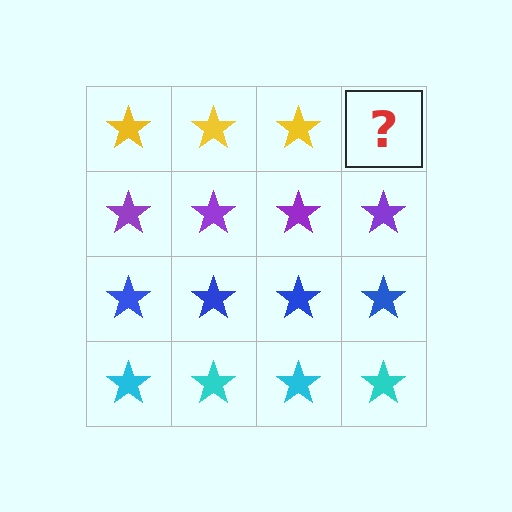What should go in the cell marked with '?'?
The missing cell should contain a yellow star.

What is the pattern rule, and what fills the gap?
The rule is that each row has a consistent color. The gap should be filled with a yellow star.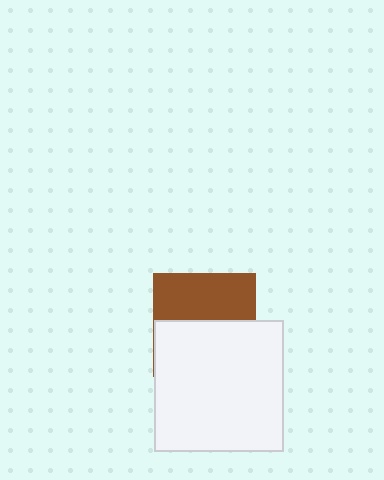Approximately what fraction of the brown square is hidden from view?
Roughly 56% of the brown square is hidden behind the white rectangle.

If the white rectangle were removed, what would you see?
You would see the complete brown square.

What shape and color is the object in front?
The object in front is a white rectangle.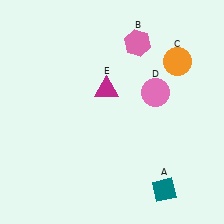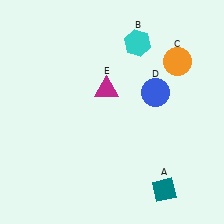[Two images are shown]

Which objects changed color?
B changed from pink to cyan. D changed from pink to blue.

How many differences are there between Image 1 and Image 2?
There are 2 differences between the two images.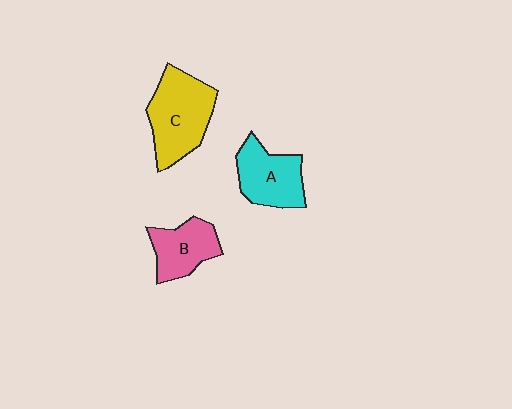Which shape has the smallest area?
Shape B (pink).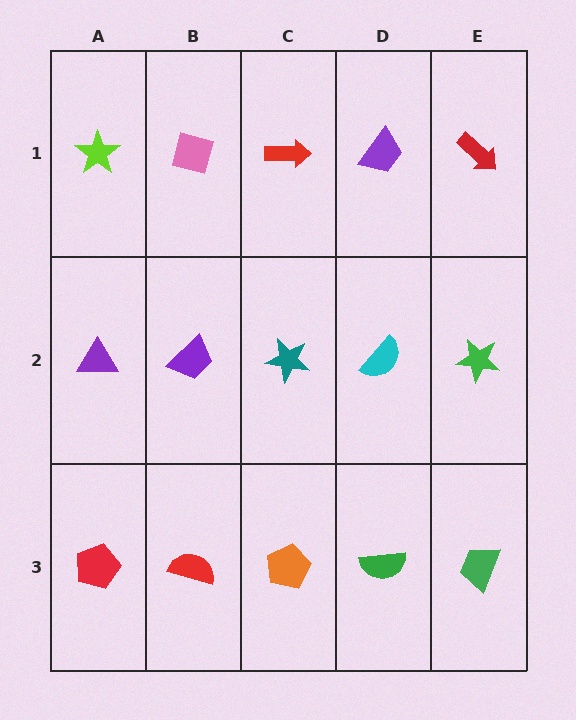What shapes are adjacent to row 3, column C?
A teal star (row 2, column C), a red semicircle (row 3, column B), a green semicircle (row 3, column D).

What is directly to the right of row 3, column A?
A red semicircle.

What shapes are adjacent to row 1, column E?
A green star (row 2, column E), a purple trapezoid (row 1, column D).